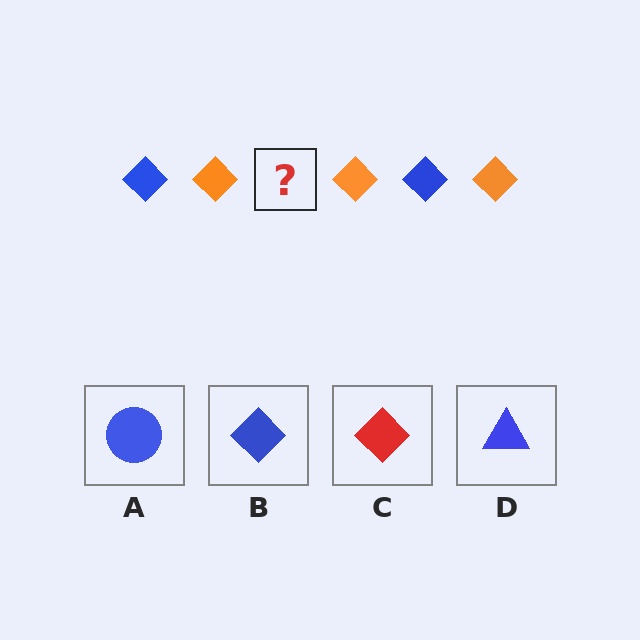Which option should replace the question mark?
Option B.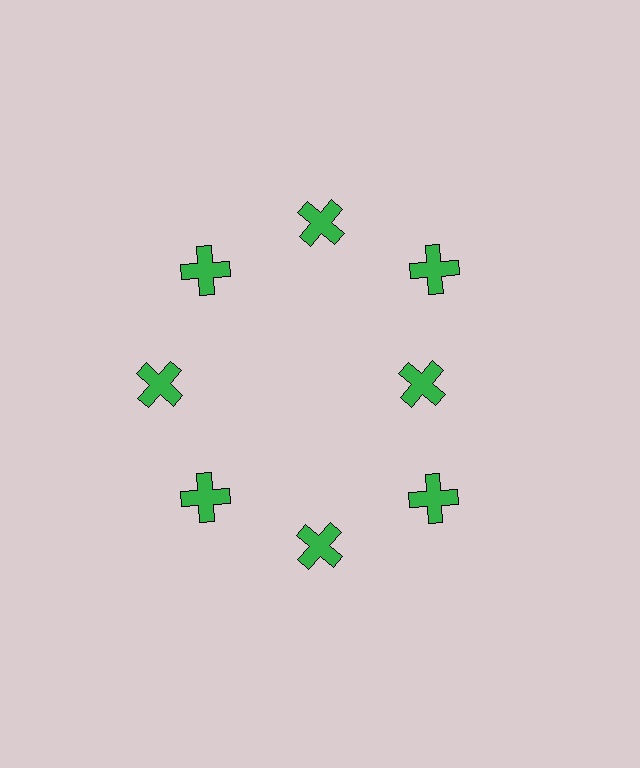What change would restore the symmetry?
The symmetry would be restored by moving it outward, back onto the ring so that all 8 crosses sit at equal angles and equal distance from the center.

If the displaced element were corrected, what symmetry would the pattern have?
It would have 8-fold rotational symmetry — the pattern would map onto itself every 45 degrees.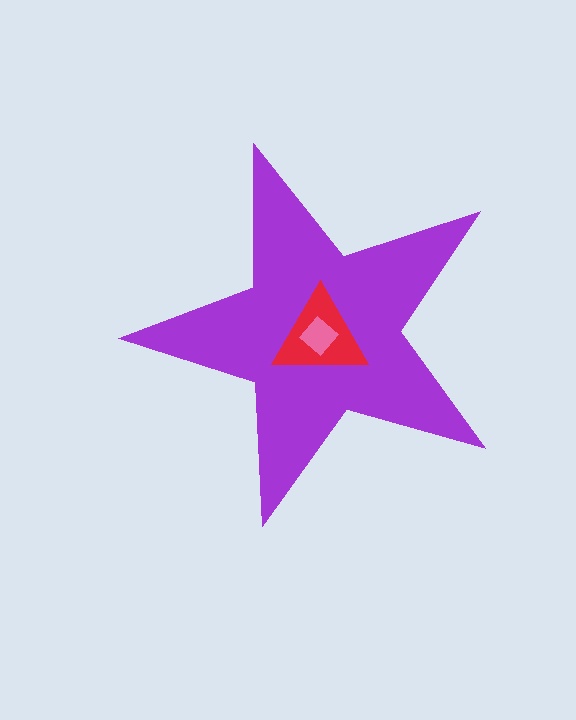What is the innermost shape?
The pink diamond.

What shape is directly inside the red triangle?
The pink diamond.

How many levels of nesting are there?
3.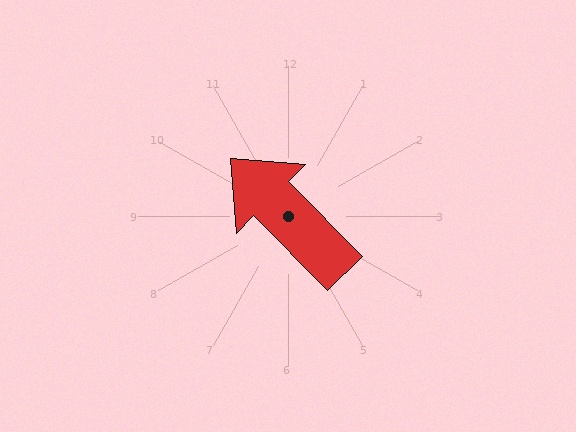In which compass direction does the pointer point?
Northwest.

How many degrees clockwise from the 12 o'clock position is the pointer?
Approximately 315 degrees.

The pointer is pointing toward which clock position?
Roughly 11 o'clock.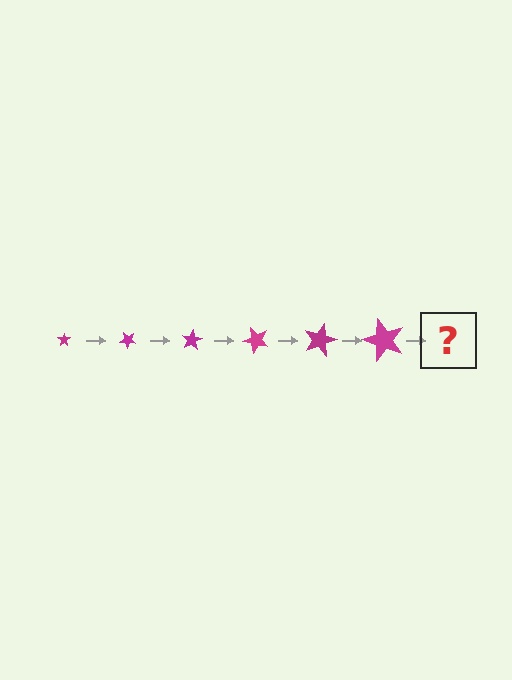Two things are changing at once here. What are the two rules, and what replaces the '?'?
The two rules are that the star grows larger each step and it rotates 40 degrees each step. The '?' should be a star, larger than the previous one and rotated 240 degrees from the start.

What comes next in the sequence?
The next element should be a star, larger than the previous one and rotated 240 degrees from the start.